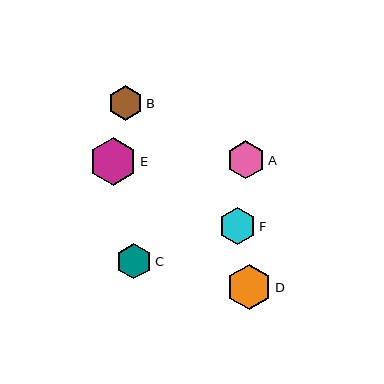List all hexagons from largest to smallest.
From largest to smallest: E, D, A, F, C, B.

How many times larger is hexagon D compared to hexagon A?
Hexagon D is approximately 1.2 times the size of hexagon A.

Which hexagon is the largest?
Hexagon E is the largest with a size of approximately 47 pixels.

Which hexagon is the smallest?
Hexagon B is the smallest with a size of approximately 34 pixels.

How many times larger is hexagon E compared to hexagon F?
Hexagon E is approximately 1.3 times the size of hexagon F.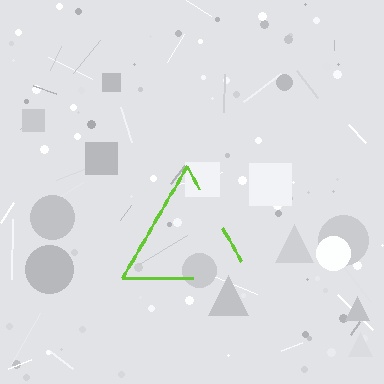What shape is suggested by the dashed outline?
The dashed outline suggests a triangle.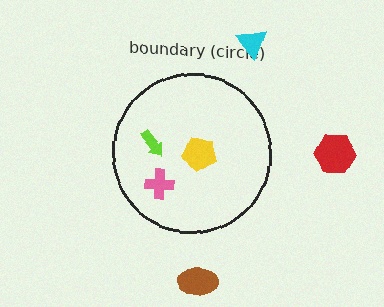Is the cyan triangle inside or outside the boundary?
Outside.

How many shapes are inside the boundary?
3 inside, 3 outside.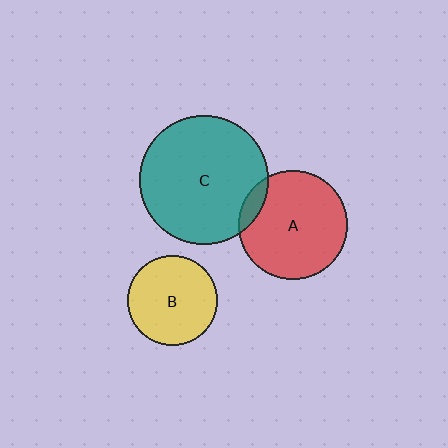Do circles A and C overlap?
Yes.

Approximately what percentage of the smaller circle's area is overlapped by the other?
Approximately 10%.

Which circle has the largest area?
Circle C (teal).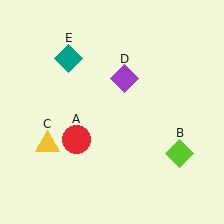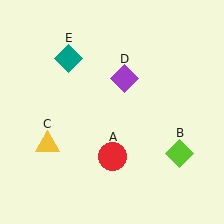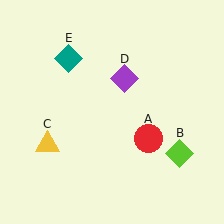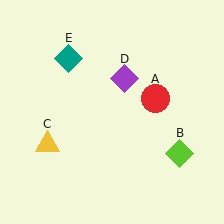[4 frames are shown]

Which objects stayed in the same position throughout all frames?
Lime diamond (object B) and yellow triangle (object C) and purple diamond (object D) and teal diamond (object E) remained stationary.